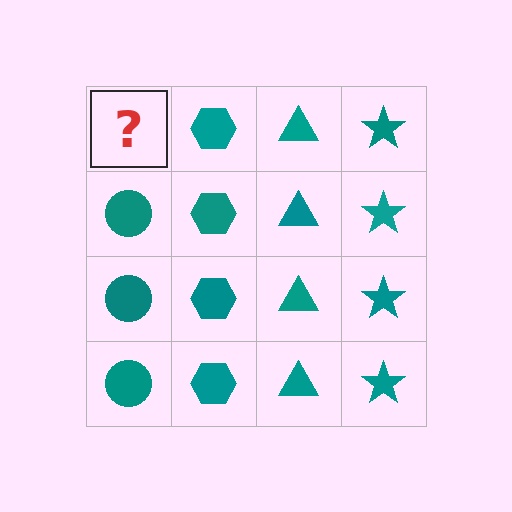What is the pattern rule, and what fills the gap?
The rule is that each column has a consistent shape. The gap should be filled with a teal circle.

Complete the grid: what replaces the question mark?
The question mark should be replaced with a teal circle.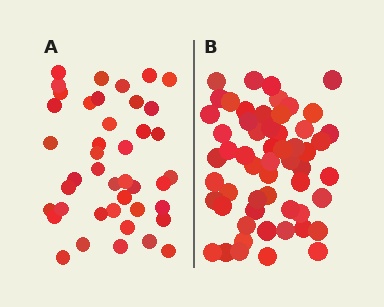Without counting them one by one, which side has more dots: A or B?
Region B (the right region) has more dots.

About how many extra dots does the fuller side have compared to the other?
Region B has approximately 15 more dots than region A.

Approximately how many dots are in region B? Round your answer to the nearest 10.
About 60 dots. (The exact count is 56, which rounds to 60.)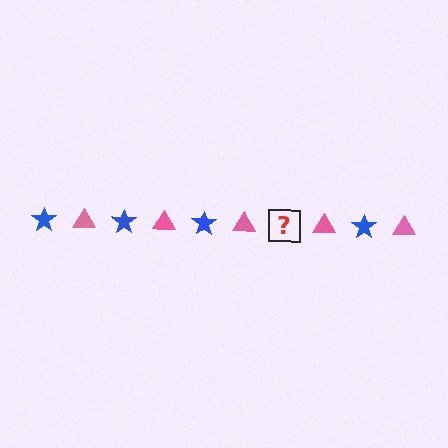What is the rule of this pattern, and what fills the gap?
The rule is that the pattern alternates between blue star and pink triangle. The gap should be filled with a blue star.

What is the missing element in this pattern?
The missing element is a blue star.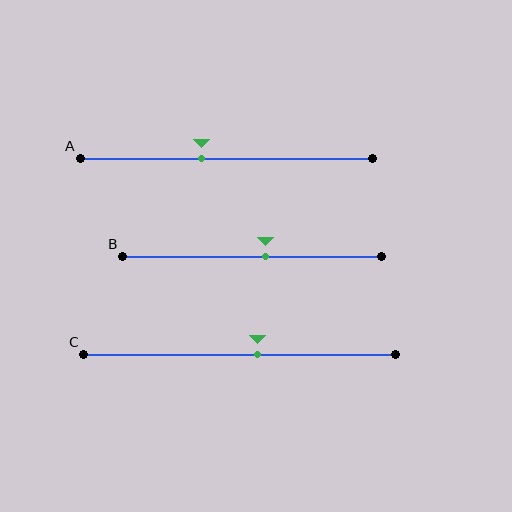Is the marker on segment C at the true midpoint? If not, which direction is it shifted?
No, the marker on segment C is shifted to the right by about 6% of the segment length.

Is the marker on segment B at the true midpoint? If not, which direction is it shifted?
No, the marker on segment B is shifted to the right by about 5% of the segment length.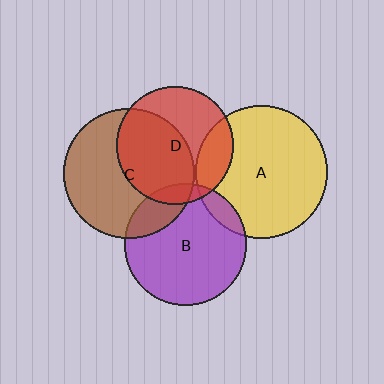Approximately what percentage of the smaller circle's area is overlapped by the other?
Approximately 10%.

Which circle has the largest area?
Circle A (yellow).